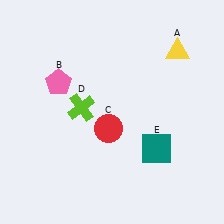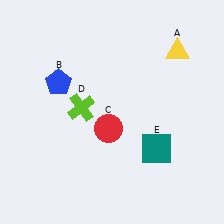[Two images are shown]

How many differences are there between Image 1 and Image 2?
There is 1 difference between the two images.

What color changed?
The pentagon (B) changed from pink in Image 1 to blue in Image 2.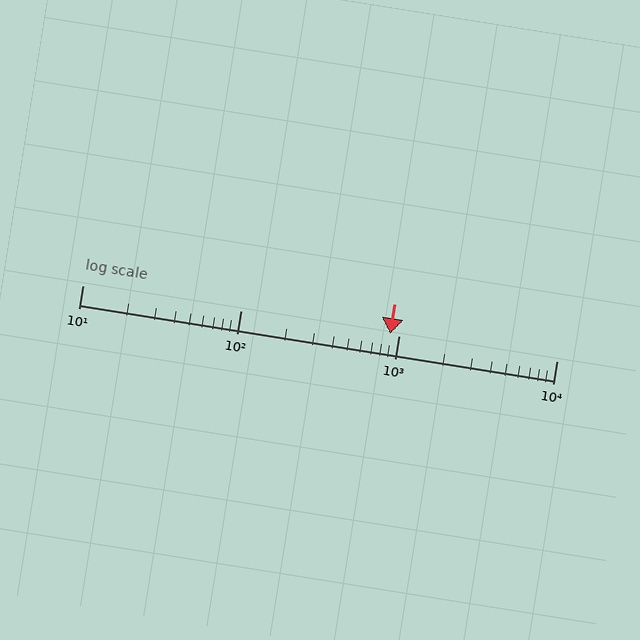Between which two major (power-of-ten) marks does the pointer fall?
The pointer is between 100 and 1000.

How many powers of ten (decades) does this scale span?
The scale spans 3 decades, from 10 to 10000.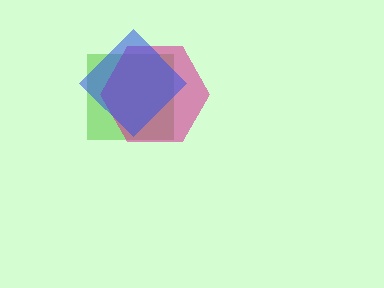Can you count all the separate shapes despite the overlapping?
Yes, there are 3 separate shapes.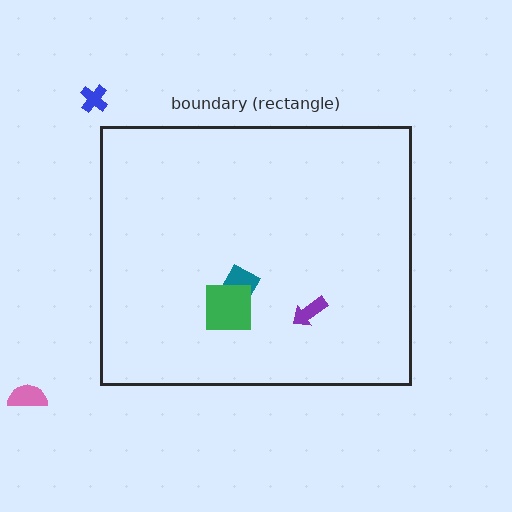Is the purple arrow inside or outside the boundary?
Inside.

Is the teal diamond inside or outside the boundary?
Inside.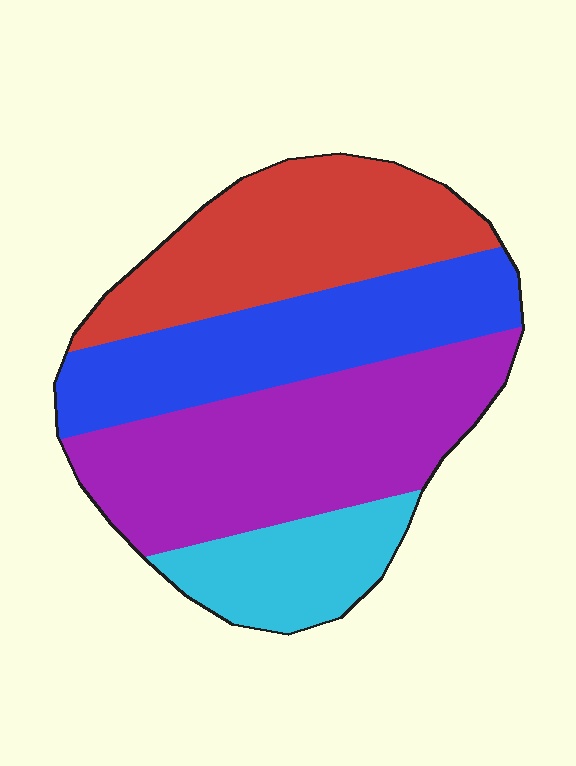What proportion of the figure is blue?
Blue takes up between a sixth and a third of the figure.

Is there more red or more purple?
Purple.